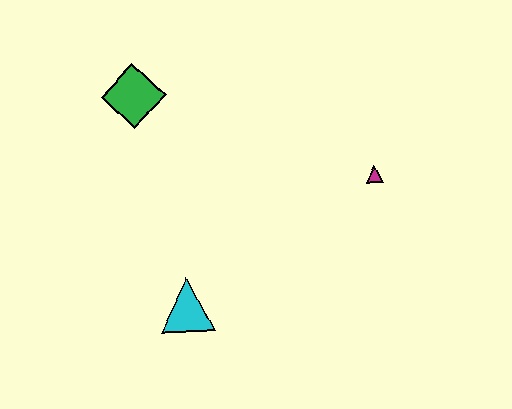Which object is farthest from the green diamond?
The magenta triangle is farthest from the green diamond.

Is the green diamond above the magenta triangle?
Yes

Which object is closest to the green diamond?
The cyan triangle is closest to the green diamond.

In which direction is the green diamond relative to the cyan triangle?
The green diamond is above the cyan triangle.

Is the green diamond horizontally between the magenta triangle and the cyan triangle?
No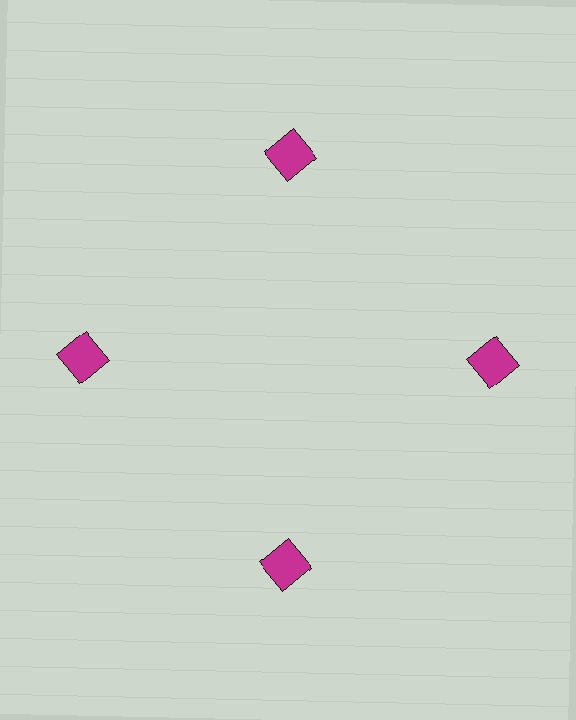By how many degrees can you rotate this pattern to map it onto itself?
The pattern maps onto itself every 90 degrees of rotation.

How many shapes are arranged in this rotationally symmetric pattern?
There are 4 shapes, arranged in 4 groups of 1.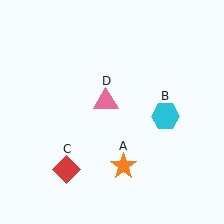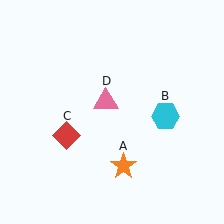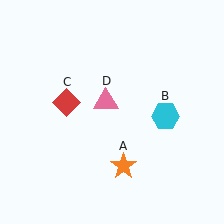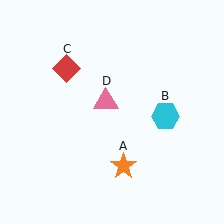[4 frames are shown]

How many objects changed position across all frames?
1 object changed position: red diamond (object C).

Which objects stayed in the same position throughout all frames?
Orange star (object A) and cyan hexagon (object B) and pink triangle (object D) remained stationary.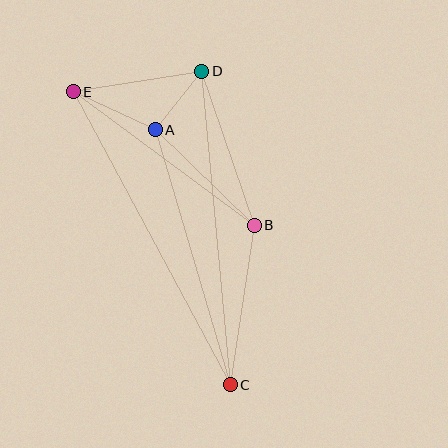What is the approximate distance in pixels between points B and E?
The distance between B and E is approximately 224 pixels.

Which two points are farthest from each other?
Points C and E are farthest from each other.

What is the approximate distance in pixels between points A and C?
The distance between A and C is approximately 266 pixels.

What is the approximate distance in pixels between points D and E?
The distance between D and E is approximately 130 pixels.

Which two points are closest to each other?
Points A and D are closest to each other.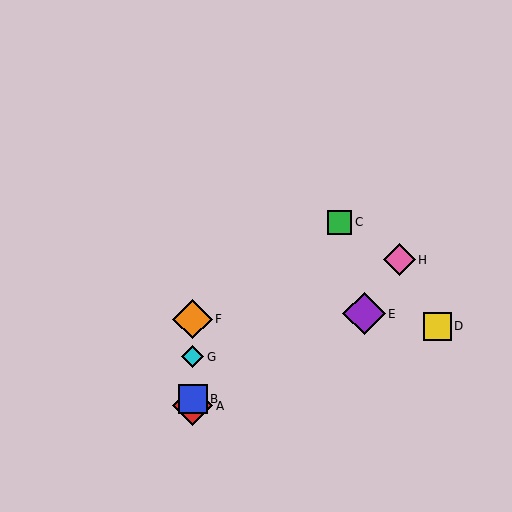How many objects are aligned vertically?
4 objects (A, B, F, G) are aligned vertically.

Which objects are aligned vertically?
Objects A, B, F, G are aligned vertically.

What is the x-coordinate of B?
Object B is at x≈193.